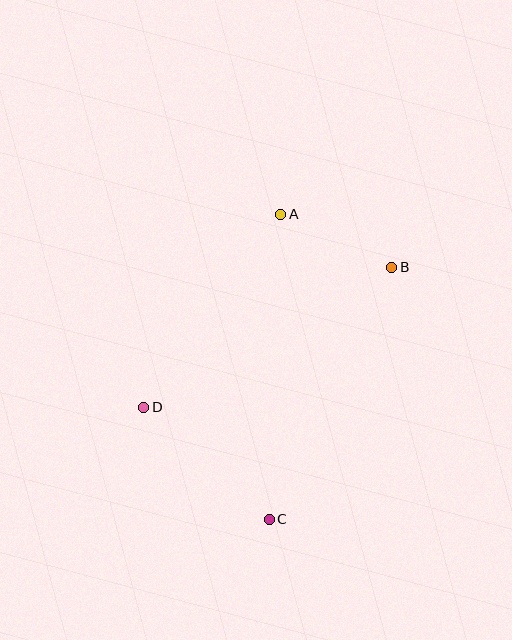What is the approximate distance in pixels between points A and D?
The distance between A and D is approximately 237 pixels.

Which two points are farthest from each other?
Points A and C are farthest from each other.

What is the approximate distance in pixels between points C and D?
The distance between C and D is approximately 168 pixels.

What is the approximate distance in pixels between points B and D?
The distance between B and D is approximately 285 pixels.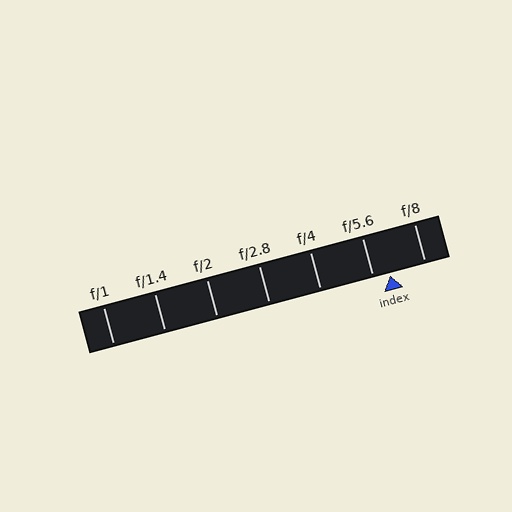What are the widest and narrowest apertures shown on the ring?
The widest aperture shown is f/1 and the narrowest is f/8.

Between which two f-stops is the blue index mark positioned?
The index mark is between f/5.6 and f/8.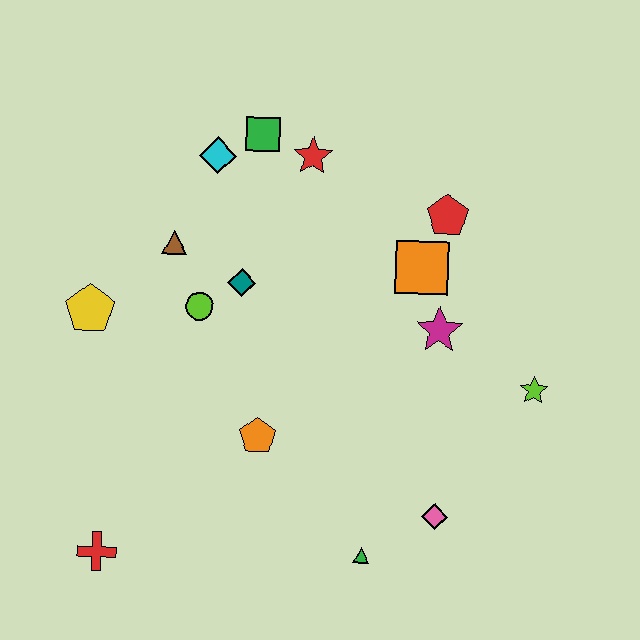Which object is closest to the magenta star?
The orange square is closest to the magenta star.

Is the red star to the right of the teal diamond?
Yes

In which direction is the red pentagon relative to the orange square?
The red pentagon is above the orange square.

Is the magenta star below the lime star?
No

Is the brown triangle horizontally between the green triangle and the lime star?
No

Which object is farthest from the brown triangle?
The lime star is farthest from the brown triangle.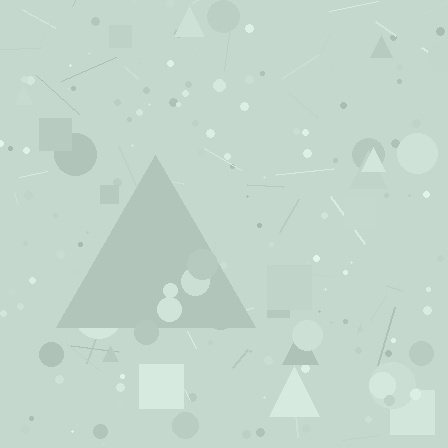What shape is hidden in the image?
A triangle is hidden in the image.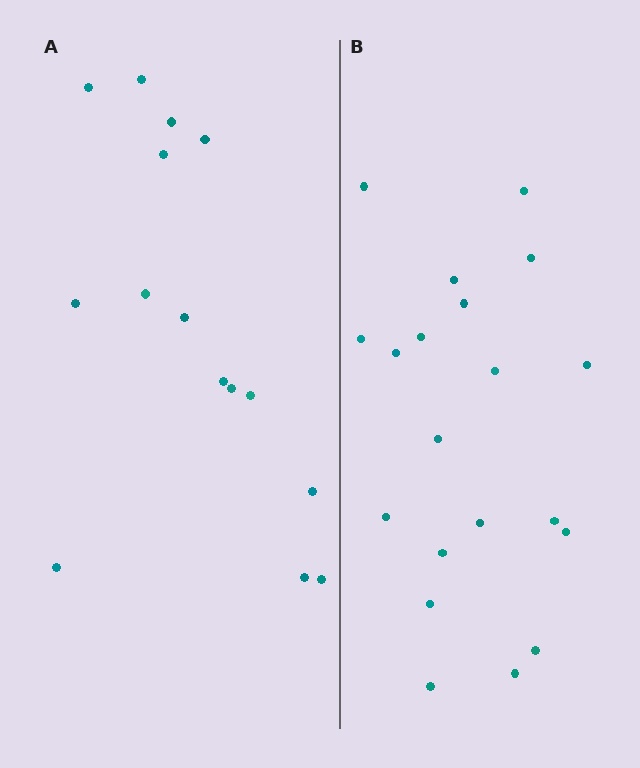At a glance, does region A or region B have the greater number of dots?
Region B (the right region) has more dots.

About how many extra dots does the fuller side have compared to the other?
Region B has about 5 more dots than region A.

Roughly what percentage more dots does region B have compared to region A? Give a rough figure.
About 35% more.